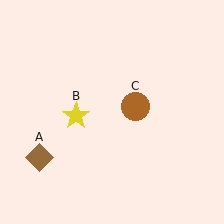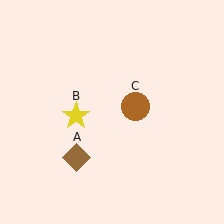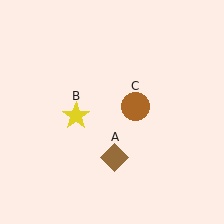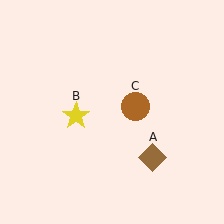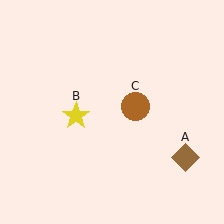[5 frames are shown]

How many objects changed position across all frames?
1 object changed position: brown diamond (object A).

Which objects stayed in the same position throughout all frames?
Yellow star (object B) and brown circle (object C) remained stationary.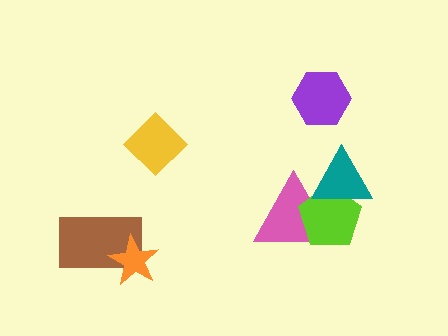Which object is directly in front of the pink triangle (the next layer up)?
The lime pentagon is directly in front of the pink triangle.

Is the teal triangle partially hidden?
No, no other shape covers it.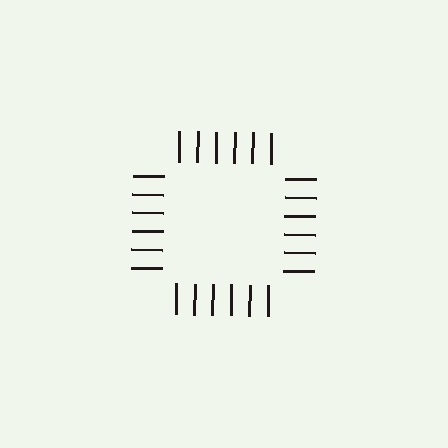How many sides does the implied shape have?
4 sides — the line-ends trace a square.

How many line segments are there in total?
24 — 6 along each of the 4 edges.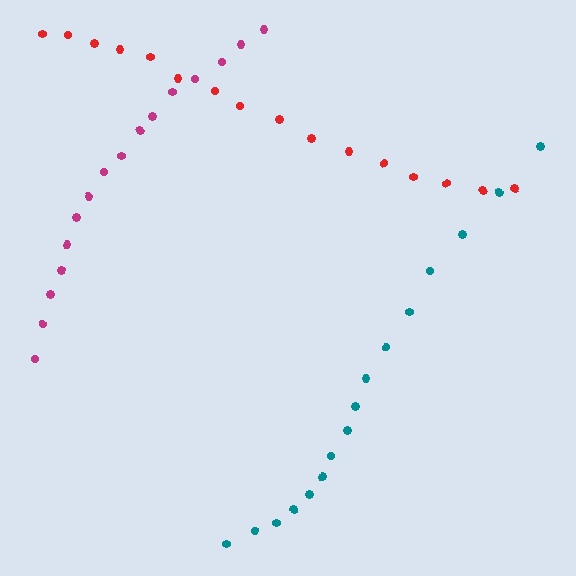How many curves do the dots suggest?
There are 3 distinct paths.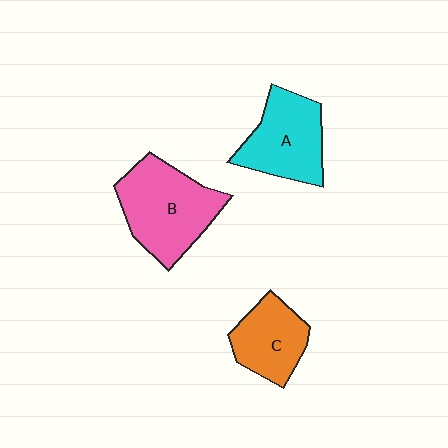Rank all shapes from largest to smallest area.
From largest to smallest: B (pink), A (cyan), C (orange).